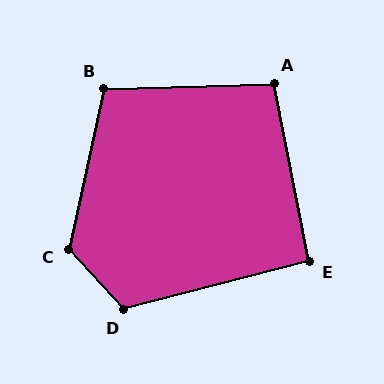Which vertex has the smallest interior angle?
E, at approximately 93 degrees.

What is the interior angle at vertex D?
Approximately 118 degrees (obtuse).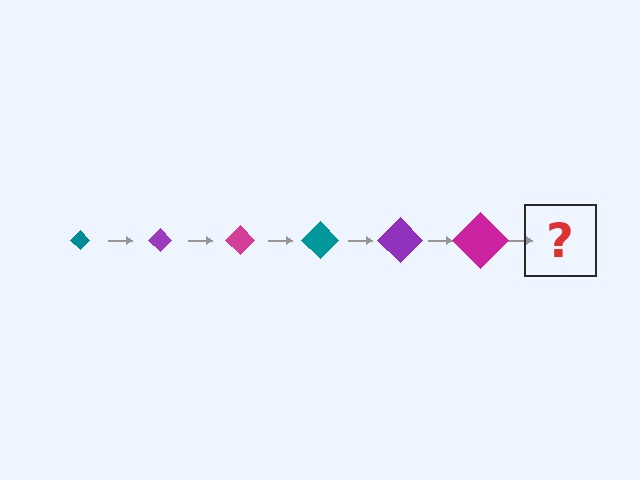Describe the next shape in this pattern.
It should be a teal diamond, larger than the previous one.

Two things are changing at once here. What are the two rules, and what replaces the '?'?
The two rules are that the diamond grows larger each step and the color cycles through teal, purple, and magenta. The '?' should be a teal diamond, larger than the previous one.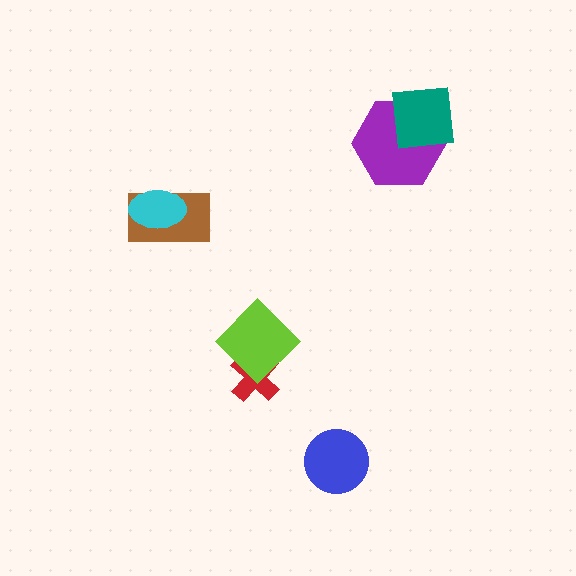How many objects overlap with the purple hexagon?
1 object overlaps with the purple hexagon.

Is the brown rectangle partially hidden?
Yes, it is partially covered by another shape.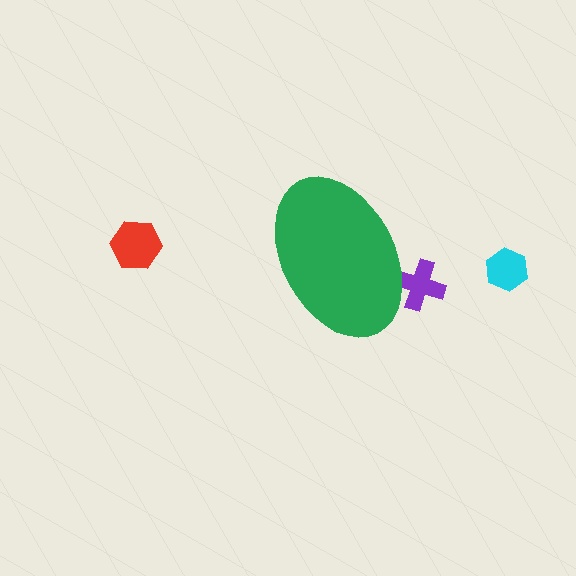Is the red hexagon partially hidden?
No, the red hexagon is fully visible.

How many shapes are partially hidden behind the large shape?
1 shape is partially hidden.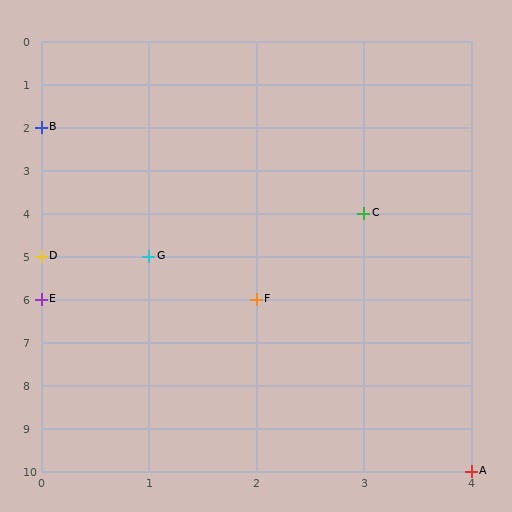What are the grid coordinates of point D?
Point D is at grid coordinates (0, 5).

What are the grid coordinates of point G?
Point G is at grid coordinates (1, 5).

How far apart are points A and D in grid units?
Points A and D are 4 columns and 5 rows apart (about 6.4 grid units diagonally).